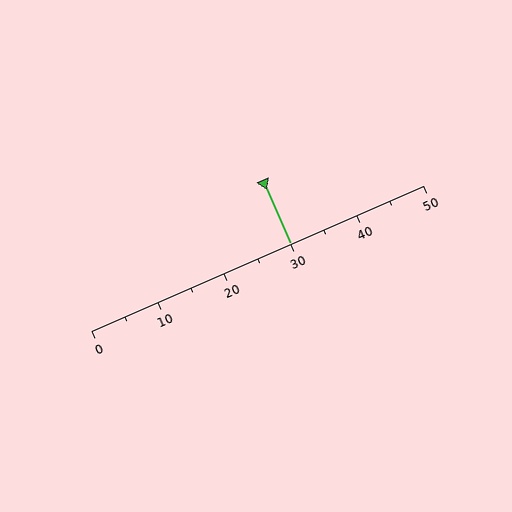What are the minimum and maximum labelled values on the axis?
The axis runs from 0 to 50.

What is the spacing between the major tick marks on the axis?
The major ticks are spaced 10 apart.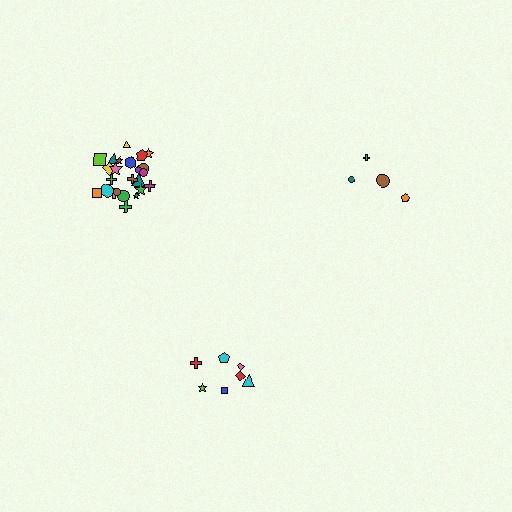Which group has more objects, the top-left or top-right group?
The top-left group.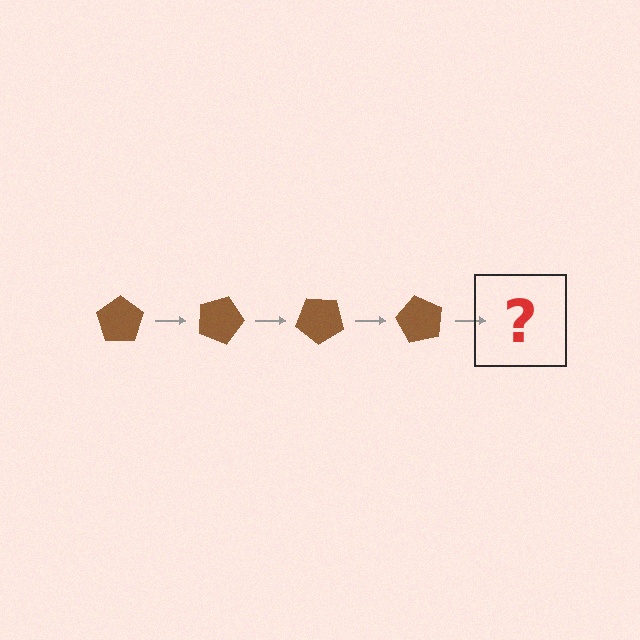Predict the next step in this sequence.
The next step is a brown pentagon rotated 80 degrees.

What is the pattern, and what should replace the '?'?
The pattern is that the pentagon rotates 20 degrees each step. The '?' should be a brown pentagon rotated 80 degrees.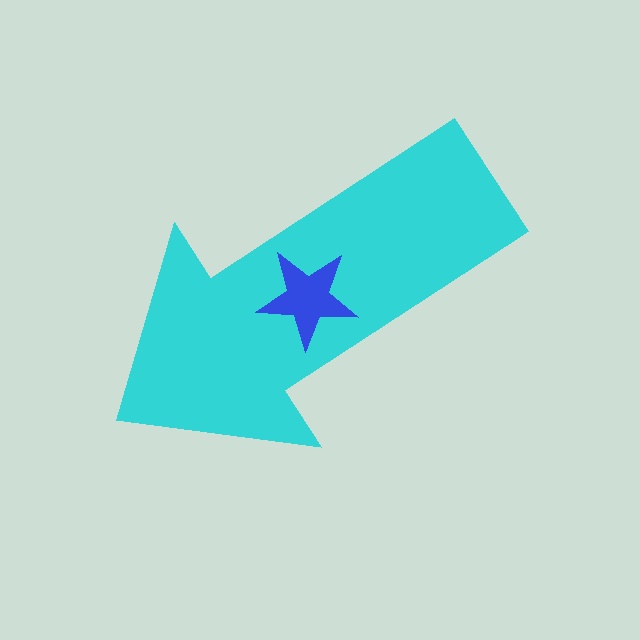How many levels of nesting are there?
2.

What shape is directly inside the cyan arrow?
The blue star.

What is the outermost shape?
The cyan arrow.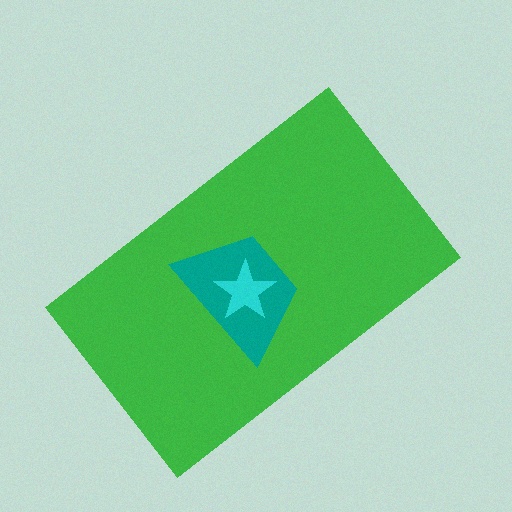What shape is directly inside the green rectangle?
The teal trapezoid.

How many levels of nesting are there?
3.